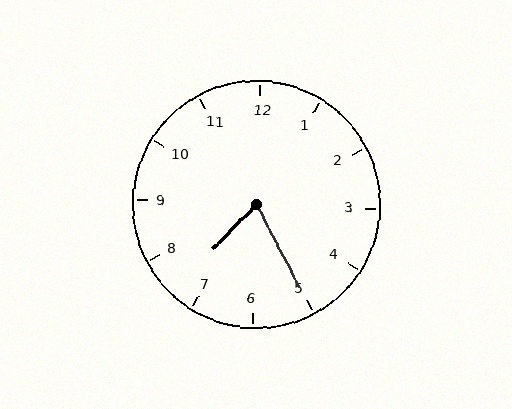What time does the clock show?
7:25.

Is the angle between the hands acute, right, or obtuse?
It is acute.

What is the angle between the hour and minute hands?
Approximately 72 degrees.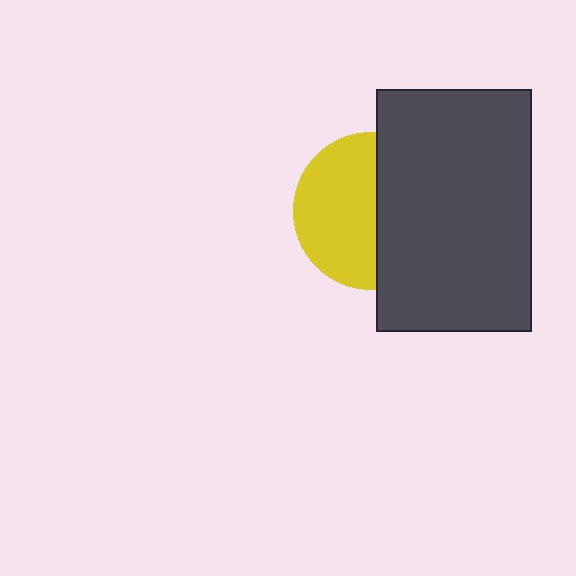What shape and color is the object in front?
The object in front is a dark gray rectangle.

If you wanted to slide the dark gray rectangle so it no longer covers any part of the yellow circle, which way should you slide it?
Slide it right — that is the most direct way to separate the two shapes.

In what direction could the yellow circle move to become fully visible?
The yellow circle could move left. That would shift it out from behind the dark gray rectangle entirely.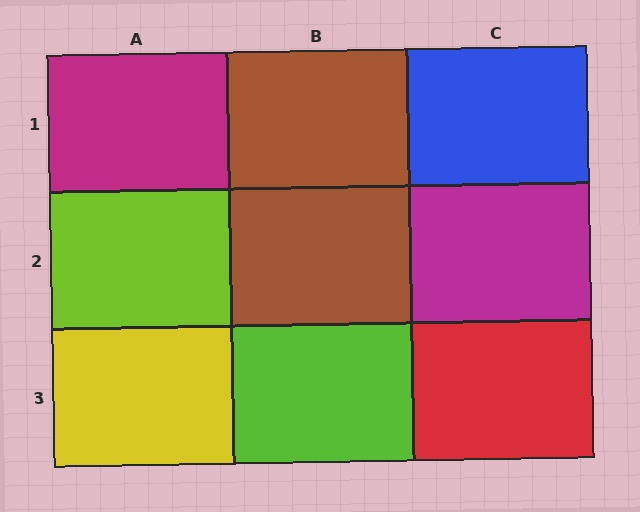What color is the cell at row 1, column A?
Magenta.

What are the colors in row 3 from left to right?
Yellow, lime, red.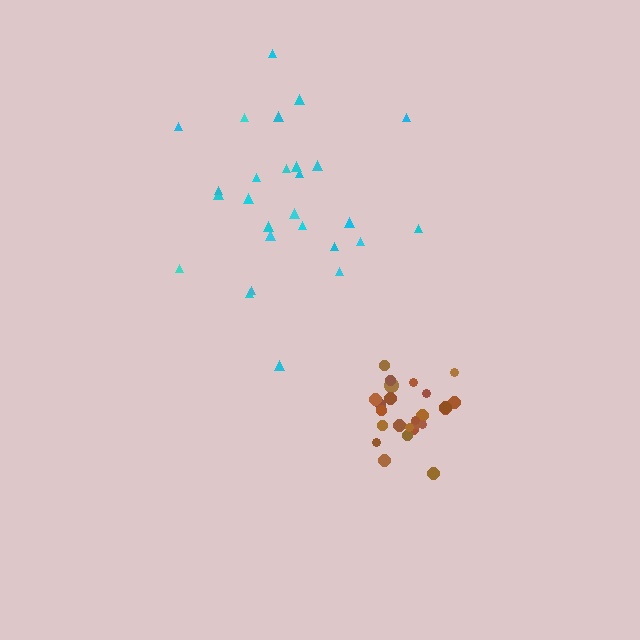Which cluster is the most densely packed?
Brown.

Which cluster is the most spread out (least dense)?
Cyan.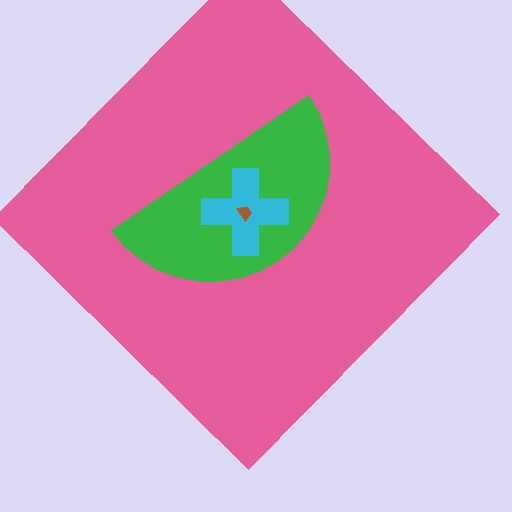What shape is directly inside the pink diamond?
The green semicircle.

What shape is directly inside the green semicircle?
The cyan cross.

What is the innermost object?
The brown trapezoid.